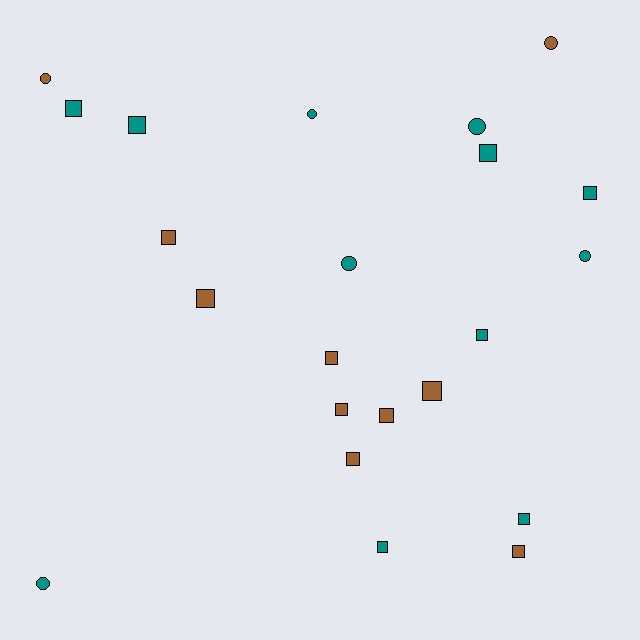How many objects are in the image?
There are 22 objects.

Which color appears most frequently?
Teal, with 12 objects.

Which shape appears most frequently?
Square, with 15 objects.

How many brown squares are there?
There are 8 brown squares.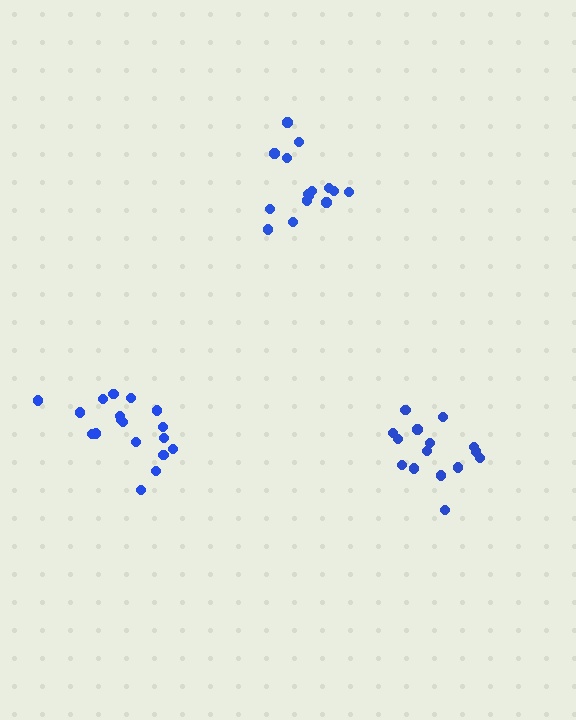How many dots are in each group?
Group 1: 15 dots, Group 2: 15 dots, Group 3: 18 dots (48 total).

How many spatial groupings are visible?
There are 3 spatial groupings.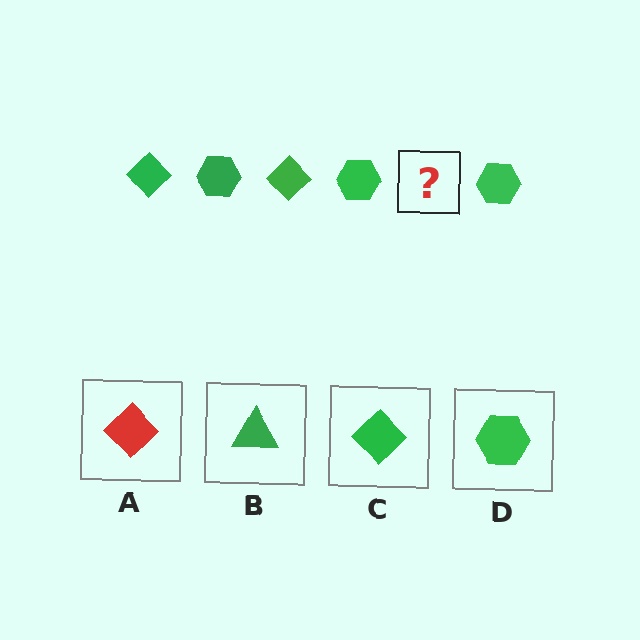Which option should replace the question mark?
Option C.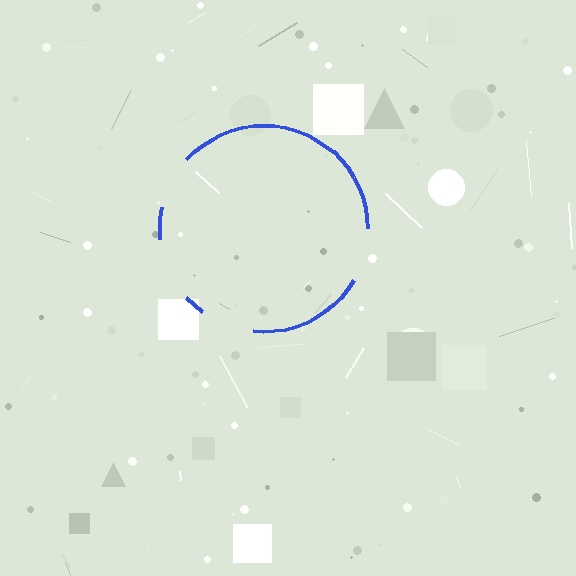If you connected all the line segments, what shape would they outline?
They would outline a circle.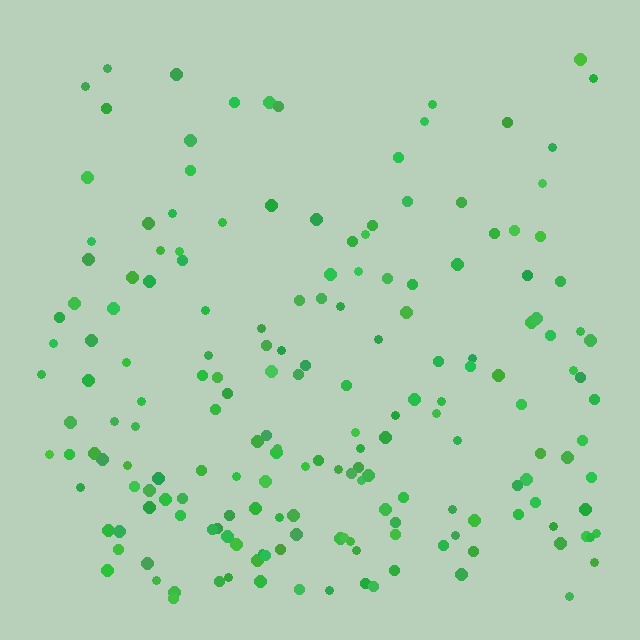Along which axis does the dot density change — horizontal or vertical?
Vertical.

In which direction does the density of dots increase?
From top to bottom, with the bottom side densest.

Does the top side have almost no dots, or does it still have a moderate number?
Still a moderate number, just noticeably fewer than the bottom.